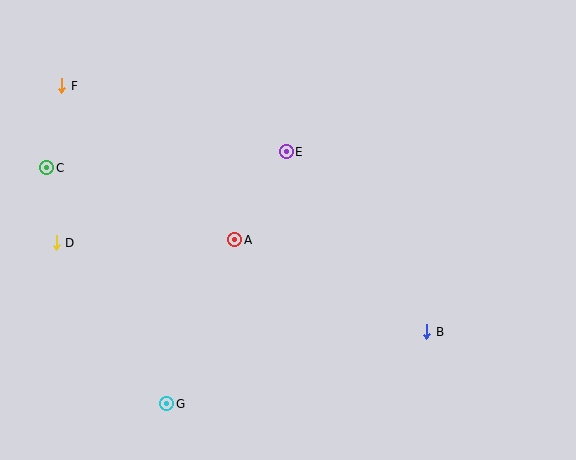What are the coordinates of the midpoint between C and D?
The midpoint between C and D is at (51, 205).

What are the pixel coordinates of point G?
Point G is at (167, 404).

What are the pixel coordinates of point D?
Point D is at (56, 243).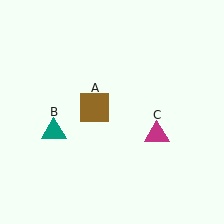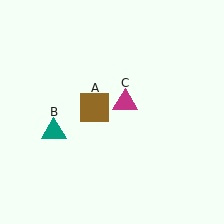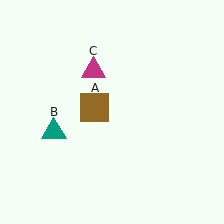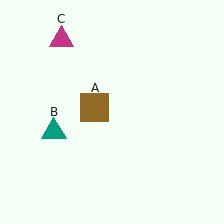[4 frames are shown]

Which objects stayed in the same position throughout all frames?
Brown square (object A) and teal triangle (object B) remained stationary.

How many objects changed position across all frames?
1 object changed position: magenta triangle (object C).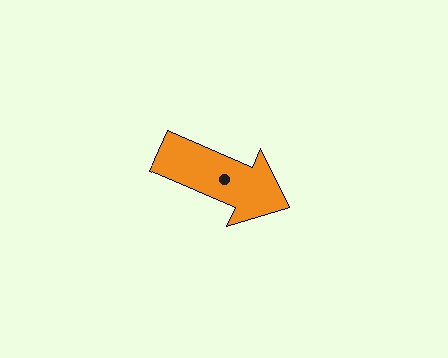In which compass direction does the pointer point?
Southeast.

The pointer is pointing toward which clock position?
Roughly 4 o'clock.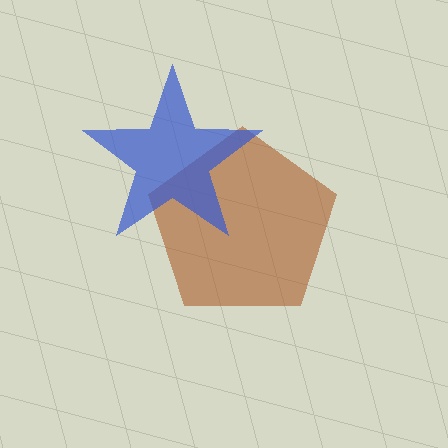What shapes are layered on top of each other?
The layered shapes are: a brown pentagon, a blue star.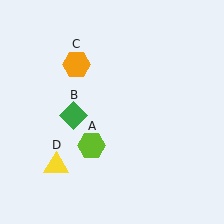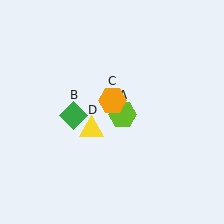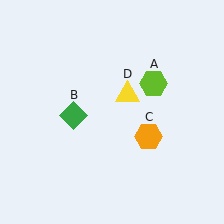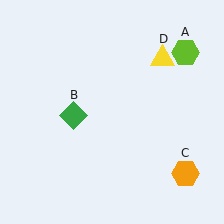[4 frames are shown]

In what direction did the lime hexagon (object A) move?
The lime hexagon (object A) moved up and to the right.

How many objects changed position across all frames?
3 objects changed position: lime hexagon (object A), orange hexagon (object C), yellow triangle (object D).